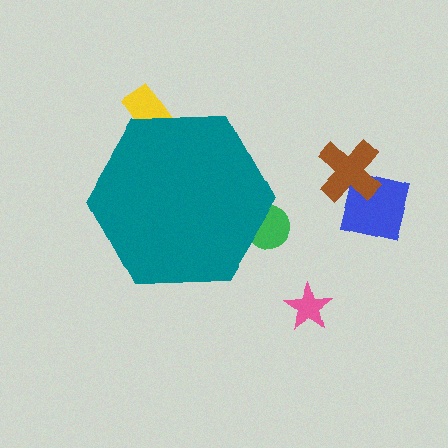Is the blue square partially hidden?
No, the blue square is fully visible.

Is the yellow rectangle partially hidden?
Yes, the yellow rectangle is partially hidden behind the teal hexagon.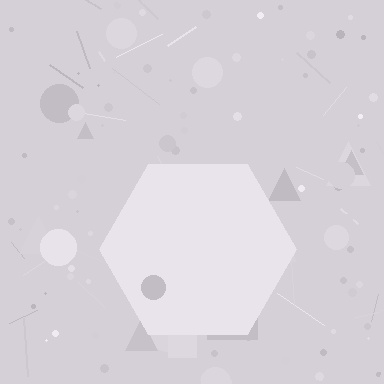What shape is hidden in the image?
A hexagon is hidden in the image.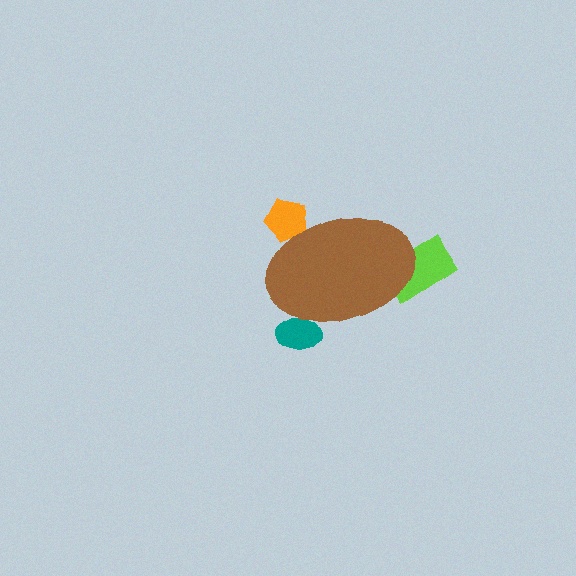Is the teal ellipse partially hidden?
Yes, the teal ellipse is partially hidden behind the brown ellipse.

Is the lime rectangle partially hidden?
Yes, the lime rectangle is partially hidden behind the brown ellipse.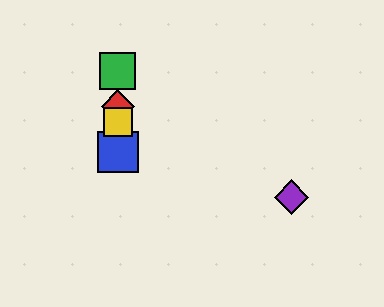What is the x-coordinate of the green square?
The green square is at x≈118.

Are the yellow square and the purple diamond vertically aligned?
No, the yellow square is at x≈118 and the purple diamond is at x≈291.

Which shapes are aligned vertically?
The red diamond, the blue square, the green square, the yellow square are aligned vertically.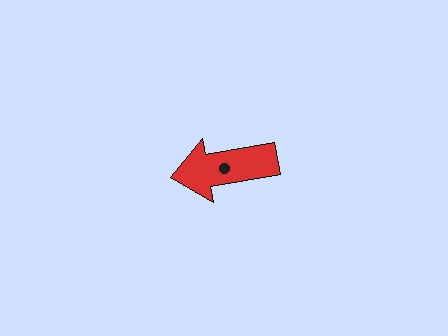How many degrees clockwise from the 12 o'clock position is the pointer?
Approximately 260 degrees.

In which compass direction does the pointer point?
West.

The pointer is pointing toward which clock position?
Roughly 9 o'clock.